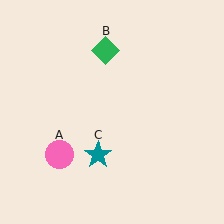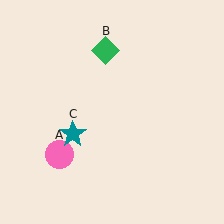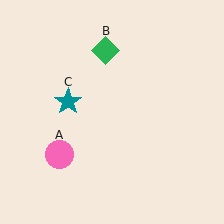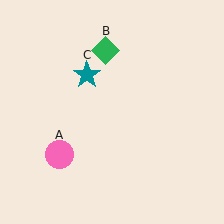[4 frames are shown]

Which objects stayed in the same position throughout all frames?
Pink circle (object A) and green diamond (object B) remained stationary.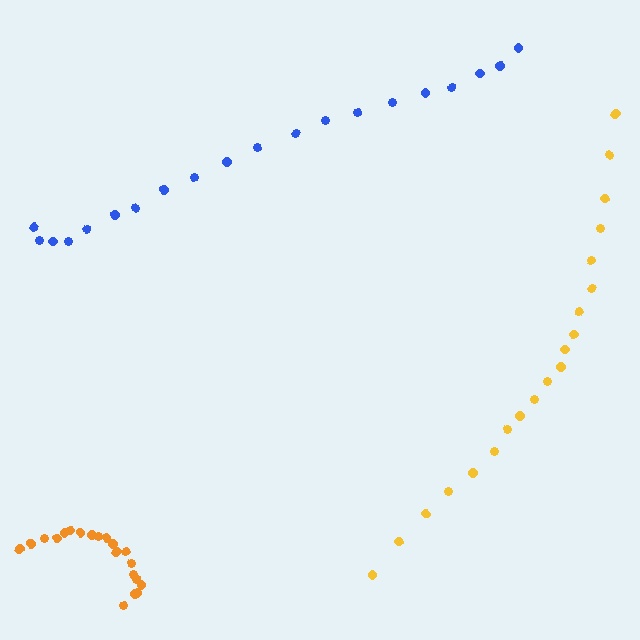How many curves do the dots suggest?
There are 3 distinct paths.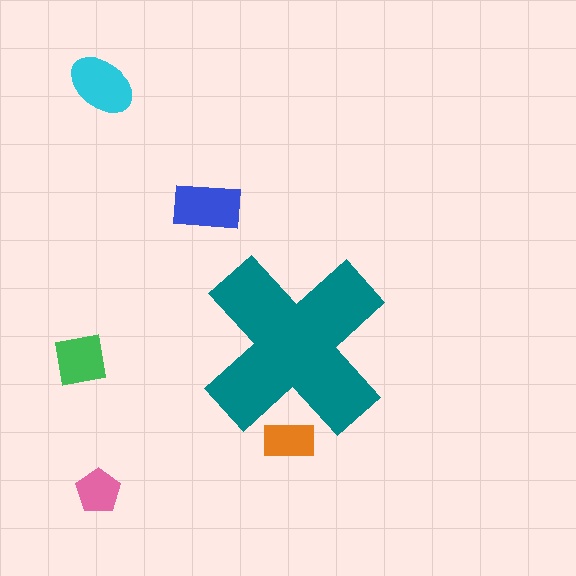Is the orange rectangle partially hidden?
Yes, the orange rectangle is partially hidden behind the teal cross.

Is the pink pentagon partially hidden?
No, the pink pentagon is fully visible.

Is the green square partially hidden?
No, the green square is fully visible.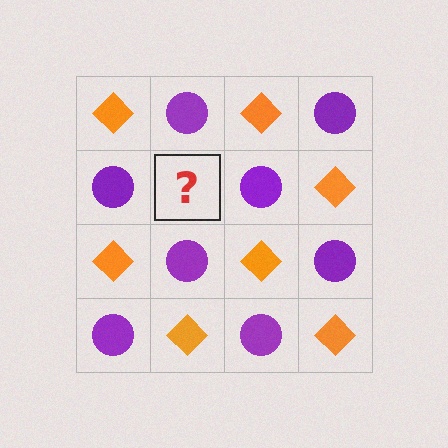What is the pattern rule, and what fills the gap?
The rule is that it alternates orange diamond and purple circle in a checkerboard pattern. The gap should be filled with an orange diamond.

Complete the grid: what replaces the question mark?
The question mark should be replaced with an orange diamond.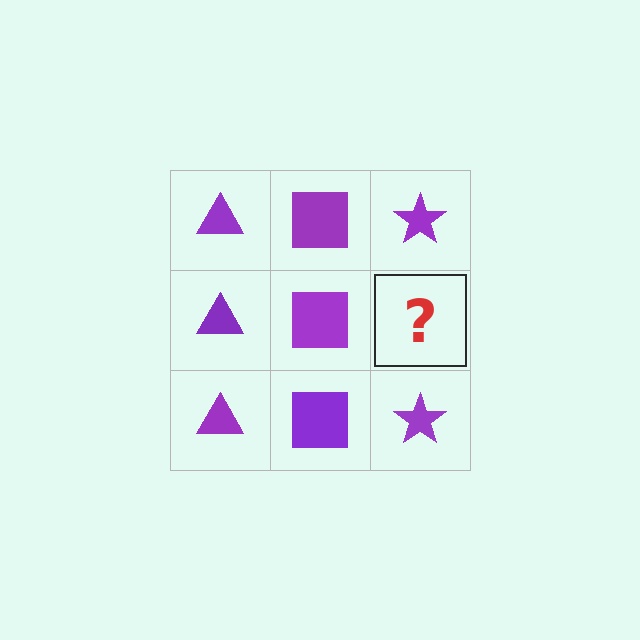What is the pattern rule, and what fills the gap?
The rule is that each column has a consistent shape. The gap should be filled with a purple star.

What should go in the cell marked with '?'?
The missing cell should contain a purple star.